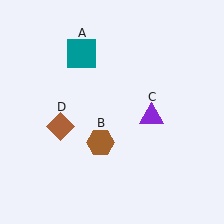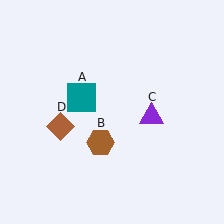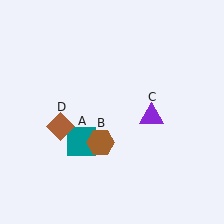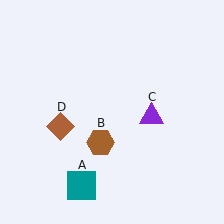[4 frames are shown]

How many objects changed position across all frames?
1 object changed position: teal square (object A).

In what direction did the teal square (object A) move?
The teal square (object A) moved down.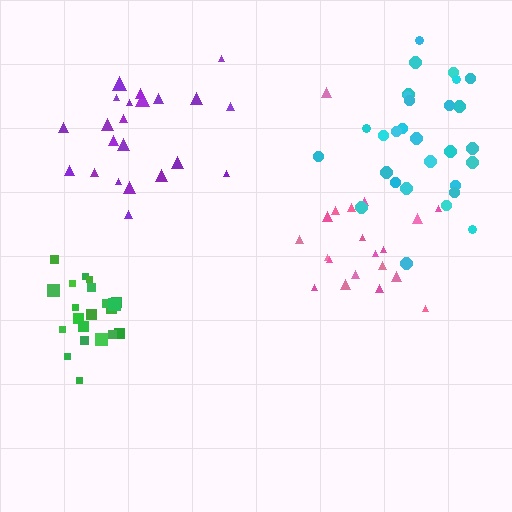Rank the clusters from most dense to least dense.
green, purple, cyan, pink.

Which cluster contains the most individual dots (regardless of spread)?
Cyan (30).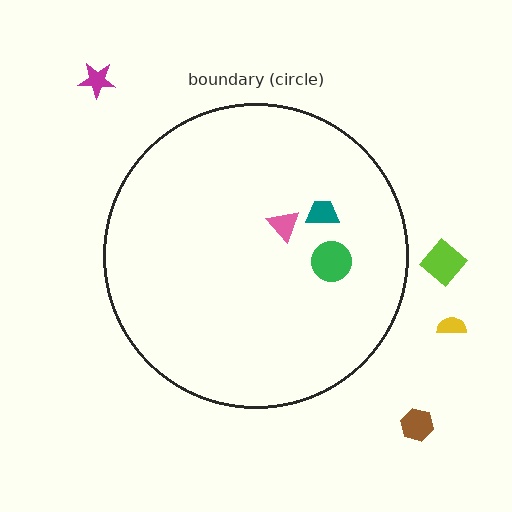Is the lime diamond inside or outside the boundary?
Outside.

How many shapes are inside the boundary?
3 inside, 4 outside.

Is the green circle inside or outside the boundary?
Inside.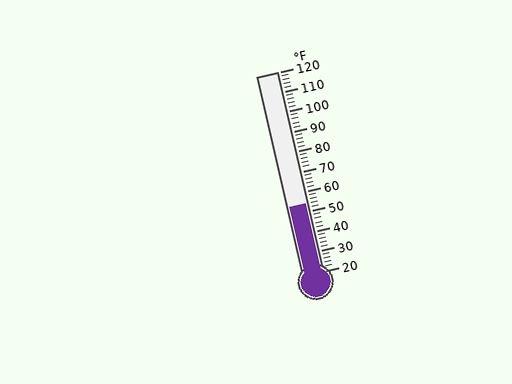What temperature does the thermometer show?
The thermometer shows approximately 54°F.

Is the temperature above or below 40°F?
The temperature is above 40°F.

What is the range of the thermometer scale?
The thermometer scale ranges from 20°F to 120°F.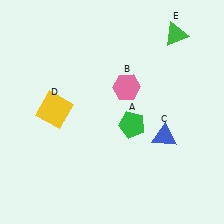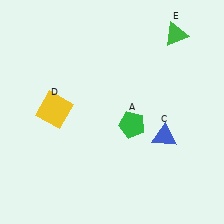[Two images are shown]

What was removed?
The pink hexagon (B) was removed in Image 2.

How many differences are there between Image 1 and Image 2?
There is 1 difference between the two images.